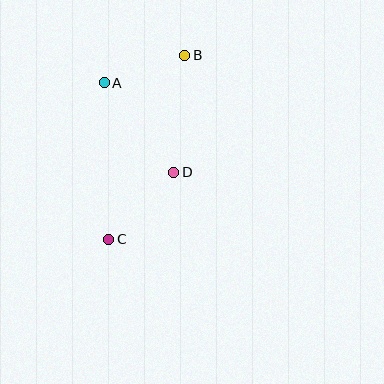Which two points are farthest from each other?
Points B and C are farthest from each other.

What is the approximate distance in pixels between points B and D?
The distance between B and D is approximately 117 pixels.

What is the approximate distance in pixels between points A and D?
The distance between A and D is approximately 113 pixels.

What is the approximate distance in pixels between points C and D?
The distance between C and D is approximately 93 pixels.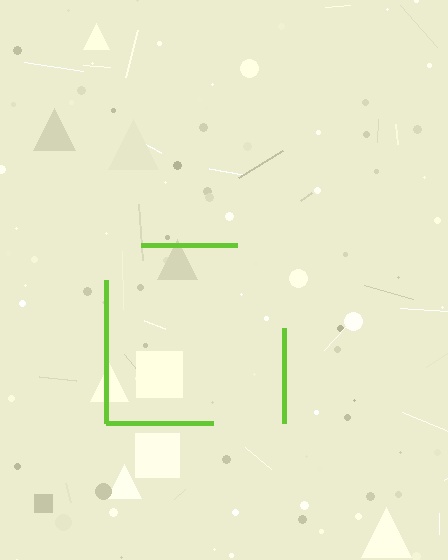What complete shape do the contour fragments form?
The contour fragments form a square.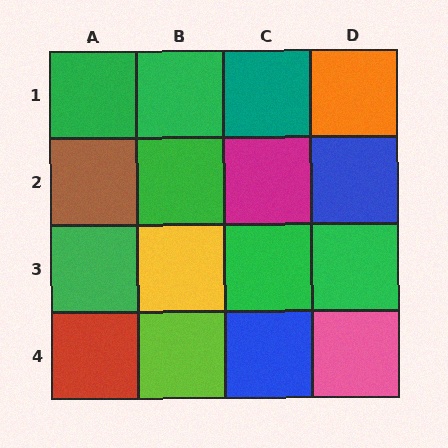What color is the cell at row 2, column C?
Magenta.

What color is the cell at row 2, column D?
Blue.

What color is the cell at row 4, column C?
Blue.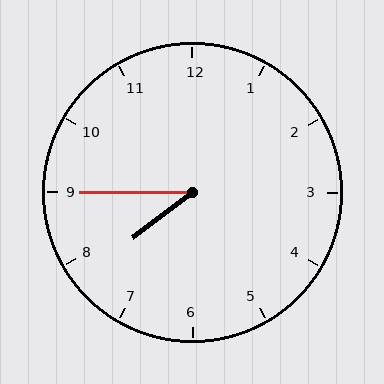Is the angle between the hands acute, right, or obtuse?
It is acute.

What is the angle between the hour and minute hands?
Approximately 38 degrees.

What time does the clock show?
7:45.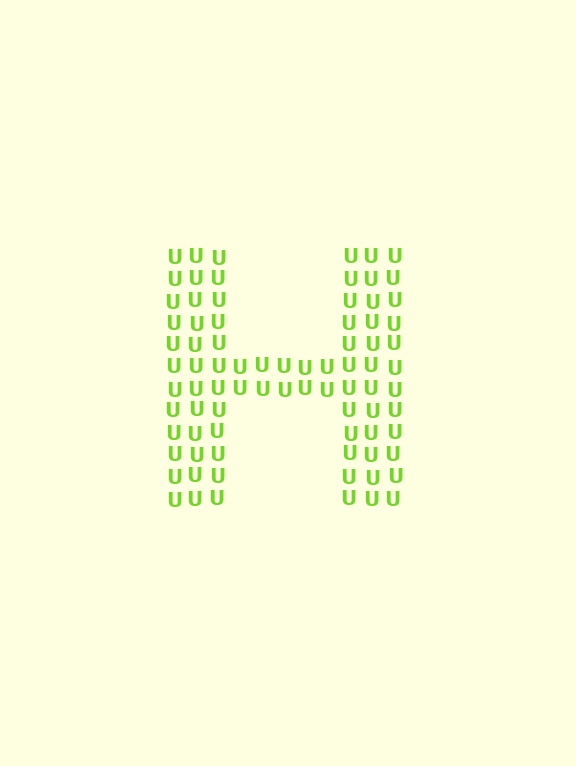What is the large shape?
The large shape is the letter H.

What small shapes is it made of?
It is made of small letter U's.